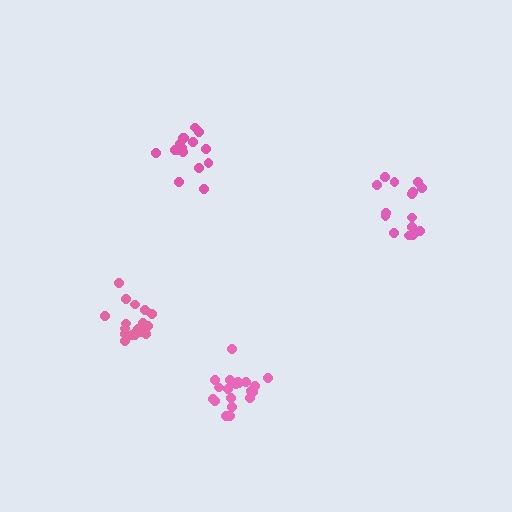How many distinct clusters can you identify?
There are 4 distinct clusters.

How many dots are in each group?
Group 1: 16 dots, Group 2: 19 dots, Group 3: 15 dots, Group 4: 20 dots (70 total).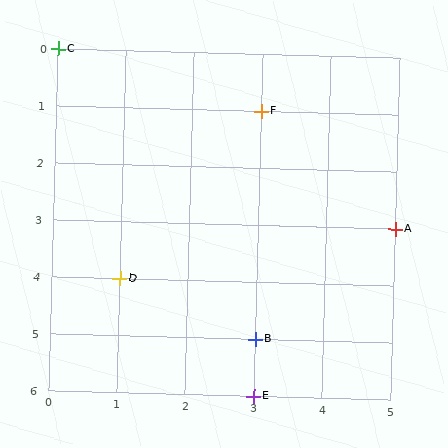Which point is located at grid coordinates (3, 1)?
Point F is at (3, 1).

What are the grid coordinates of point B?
Point B is at grid coordinates (3, 5).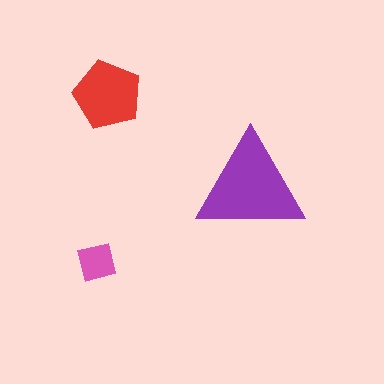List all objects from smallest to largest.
The pink square, the red pentagon, the purple triangle.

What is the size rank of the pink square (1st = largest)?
3rd.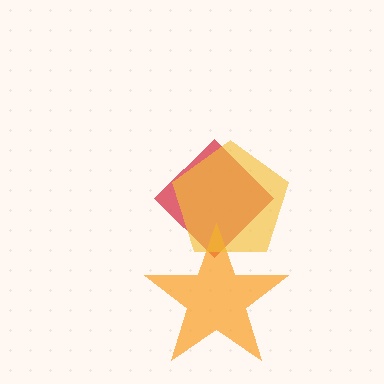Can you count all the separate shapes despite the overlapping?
Yes, there are 3 separate shapes.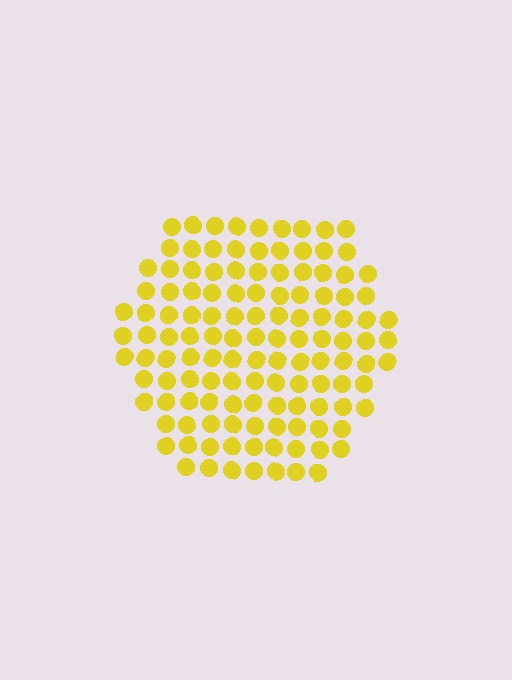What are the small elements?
The small elements are circles.